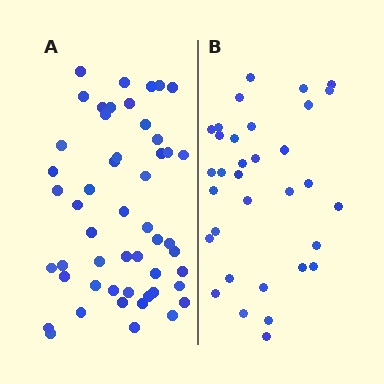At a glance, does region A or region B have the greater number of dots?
Region A (the left region) has more dots.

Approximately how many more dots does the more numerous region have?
Region A has approximately 20 more dots than region B.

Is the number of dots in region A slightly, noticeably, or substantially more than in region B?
Region A has substantially more. The ratio is roughly 1.5 to 1.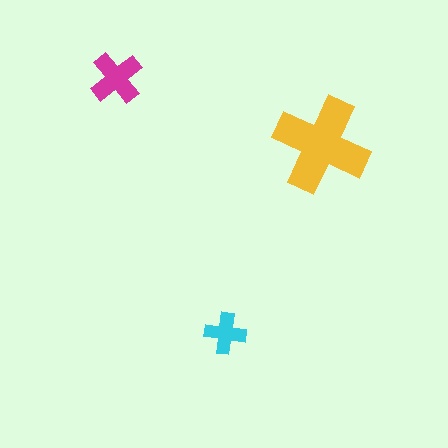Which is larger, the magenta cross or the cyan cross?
The magenta one.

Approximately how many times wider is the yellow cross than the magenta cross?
About 2 times wider.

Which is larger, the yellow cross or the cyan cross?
The yellow one.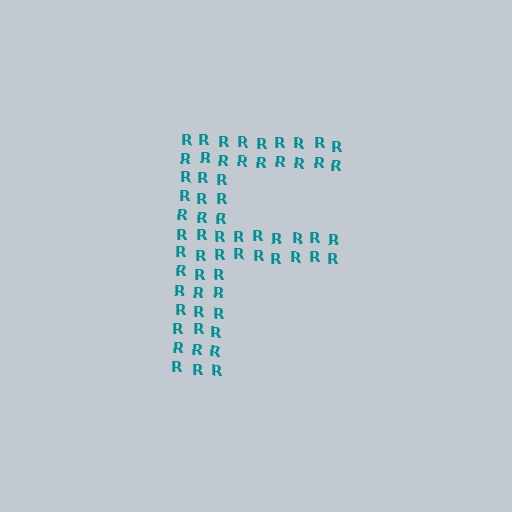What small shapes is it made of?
It is made of small letter R's.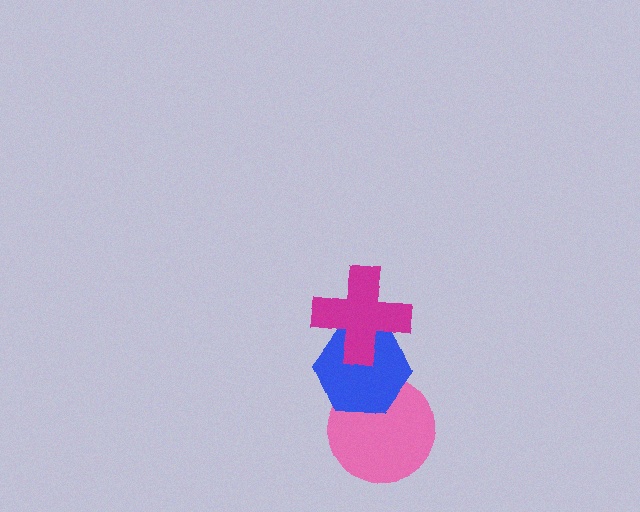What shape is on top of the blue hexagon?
The magenta cross is on top of the blue hexagon.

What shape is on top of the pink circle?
The blue hexagon is on top of the pink circle.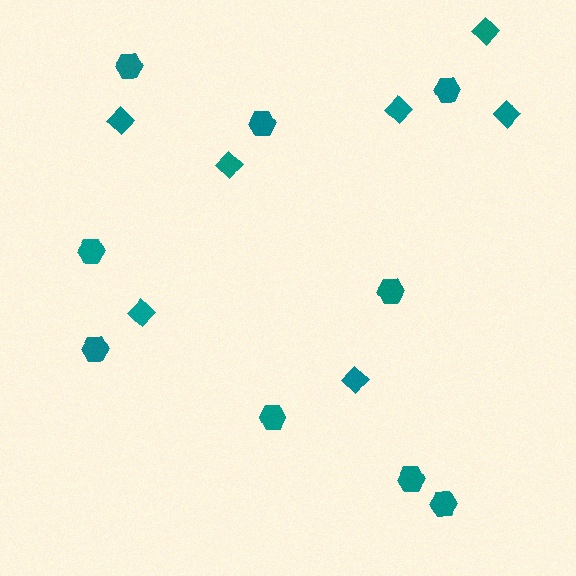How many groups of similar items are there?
There are 2 groups: one group of hexagons (9) and one group of diamonds (7).